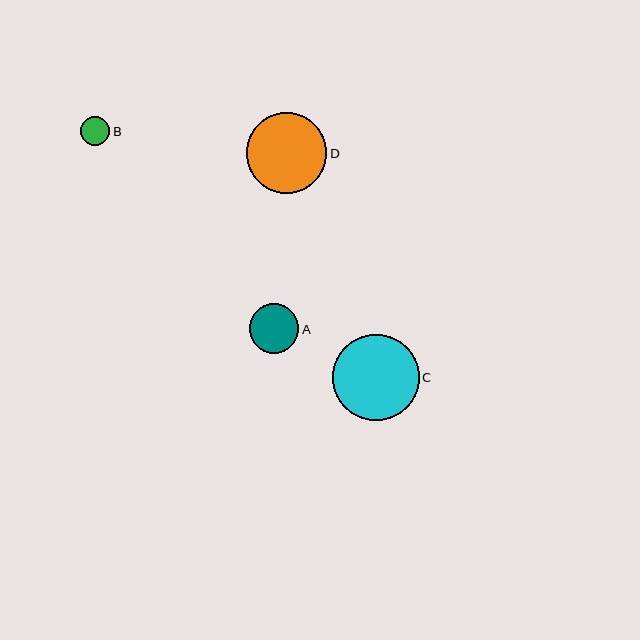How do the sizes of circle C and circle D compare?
Circle C and circle D are approximately the same size.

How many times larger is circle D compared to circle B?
Circle D is approximately 2.8 times the size of circle B.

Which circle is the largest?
Circle C is the largest with a size of approximately 86 pixels.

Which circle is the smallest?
Circle B is the smallest with a size of approximately 29 pixels.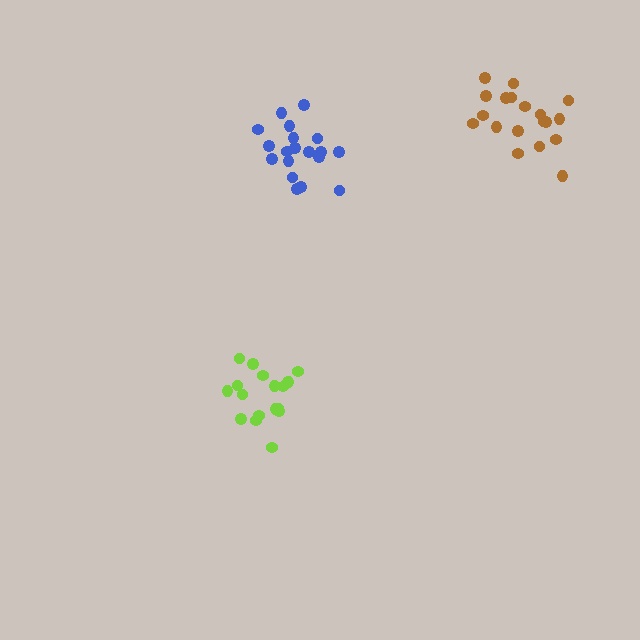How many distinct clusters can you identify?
There are 3 distinct clusters.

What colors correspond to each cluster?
The clusters are colored: brown, blue, lime.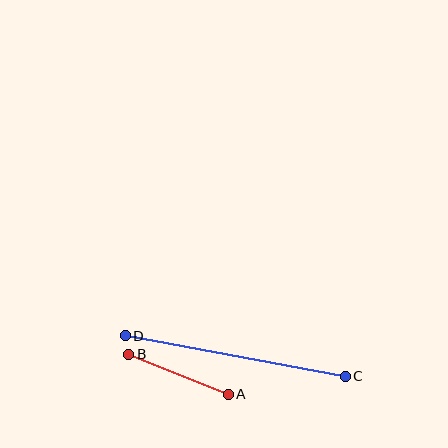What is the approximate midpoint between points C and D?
The midpoint is at approximately (235, 356) pixels.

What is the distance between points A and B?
The distance is approximately 107 pixels.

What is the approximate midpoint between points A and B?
The midpoint is at approximately (179, 374) pixels.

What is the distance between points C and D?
The distance is approximately 224 pixels.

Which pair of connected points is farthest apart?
Points C and D are farthest apart.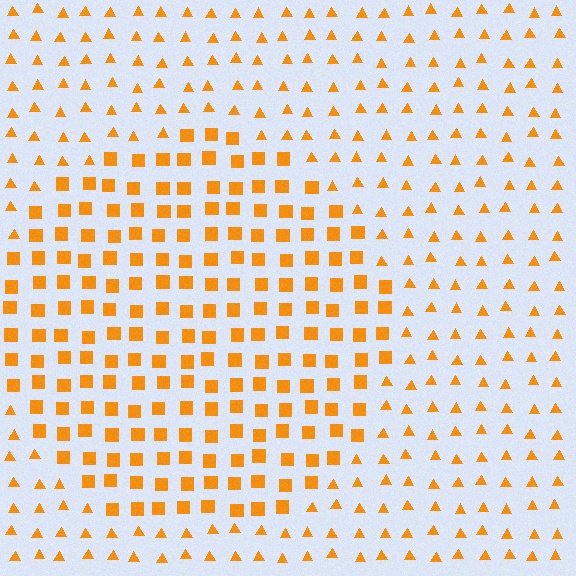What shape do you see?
I see a circle.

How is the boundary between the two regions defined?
The boundary is defined by a change in element shape: squares inside vs. triangles outside. All elements share the same color and spacing.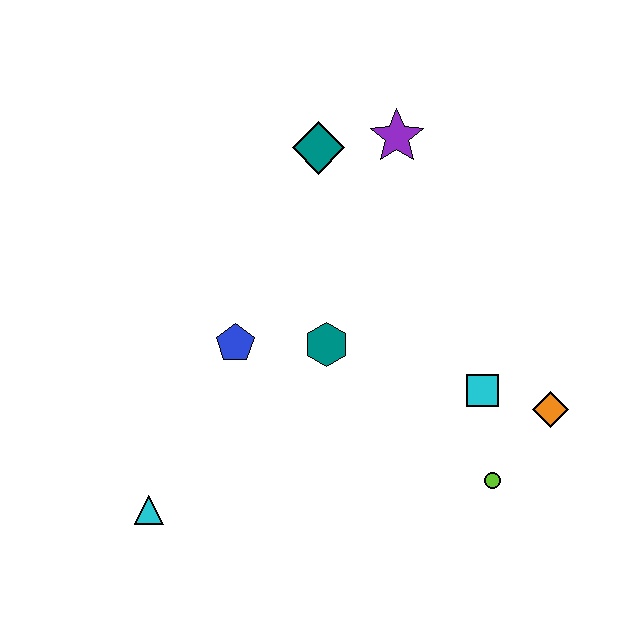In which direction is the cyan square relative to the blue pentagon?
The cyan square is to the right of the blue pentagon.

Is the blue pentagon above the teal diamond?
No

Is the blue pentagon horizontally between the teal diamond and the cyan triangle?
Yes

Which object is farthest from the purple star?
The cyan triangle is farthest from the purple star.